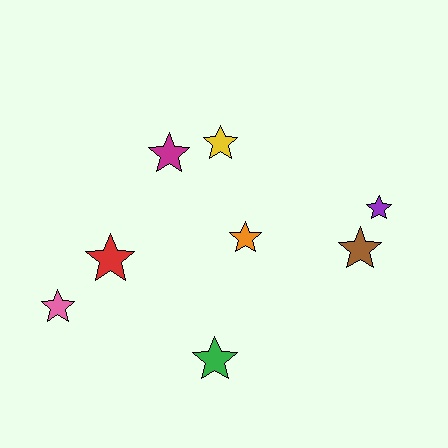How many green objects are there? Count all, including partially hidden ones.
There is 1 green object.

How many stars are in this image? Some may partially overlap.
There are 8 stars.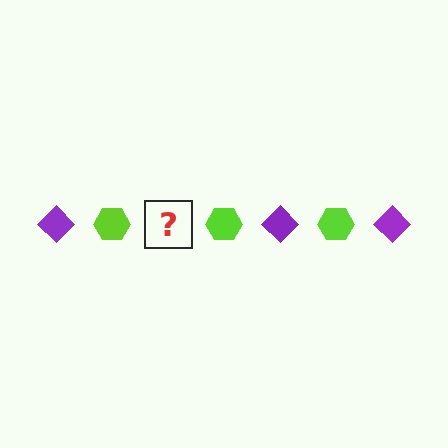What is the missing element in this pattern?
The missing element is a purple diamond.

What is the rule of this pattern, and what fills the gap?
The rule is that the pattern alternates between purple diamond and lime hexagon. The gap should be filled with a purple diamond.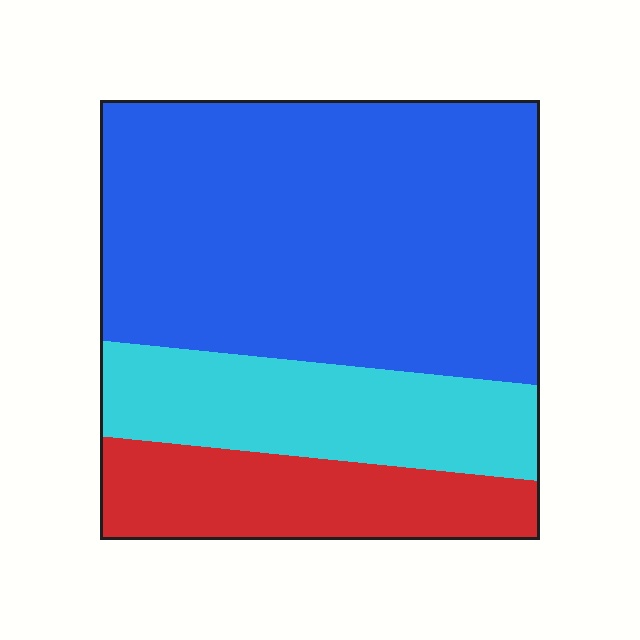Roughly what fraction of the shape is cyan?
Cyan covers around 20% of the shape.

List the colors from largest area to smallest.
From largest to smallest: blue, cyan, red.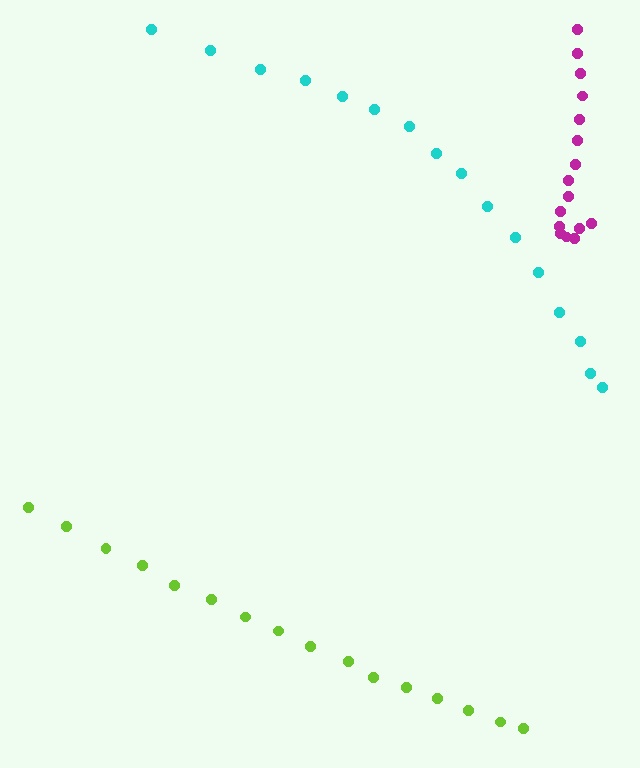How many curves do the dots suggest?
There are 3 distinct paths.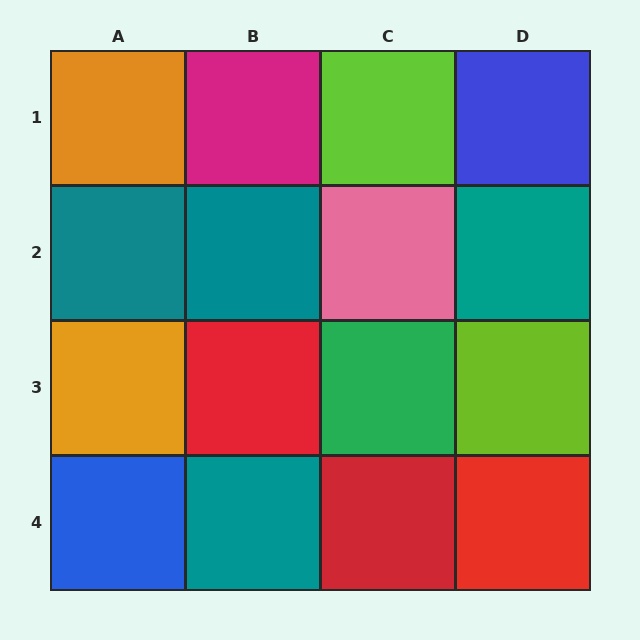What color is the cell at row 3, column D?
Lime.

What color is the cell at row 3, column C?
Green.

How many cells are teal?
4 cells are teal.